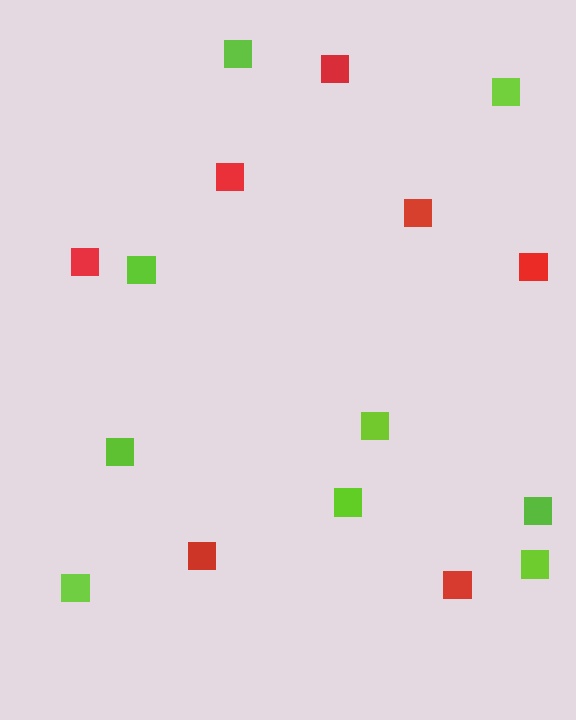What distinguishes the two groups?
There are 2 groups: one group of red squares (7) and one group of lime squares (9).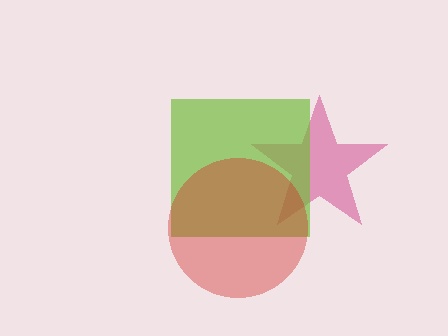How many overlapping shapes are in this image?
There are 3 overlapping shapes in the image.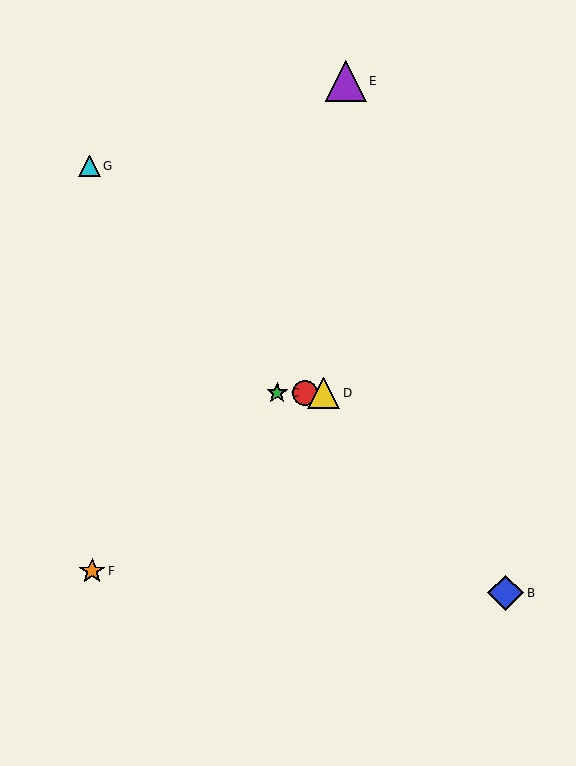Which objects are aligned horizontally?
Objects A, C, D are aligned horizontally.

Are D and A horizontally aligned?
Yes, both are at y≈393.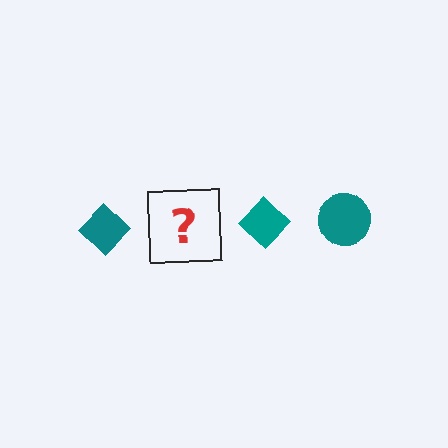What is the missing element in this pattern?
The missing element is a teal circle.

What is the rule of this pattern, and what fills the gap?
The rule is that the pattern cycles through diamond, circle shapes in teal. The gap should be filled with a teal circle.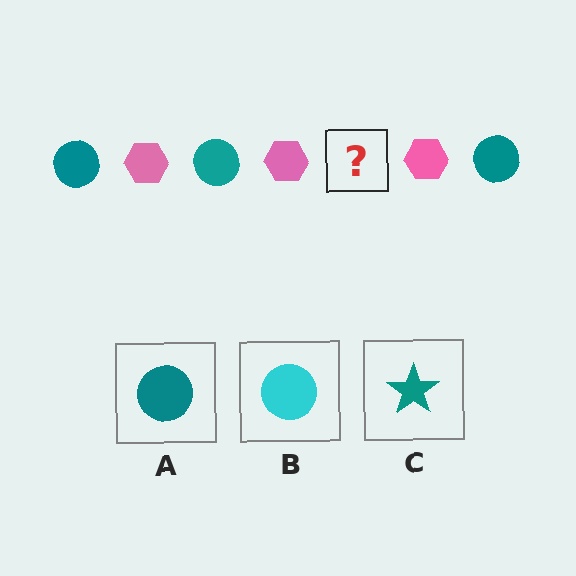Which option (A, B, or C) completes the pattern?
A.